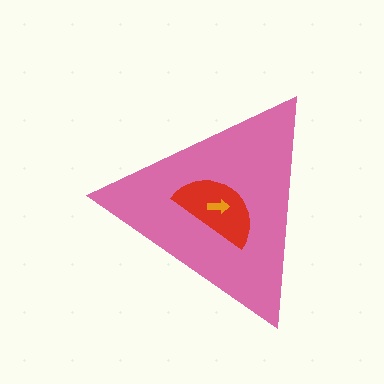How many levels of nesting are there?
3.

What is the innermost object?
The orange arrow.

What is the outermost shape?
The pink triangle.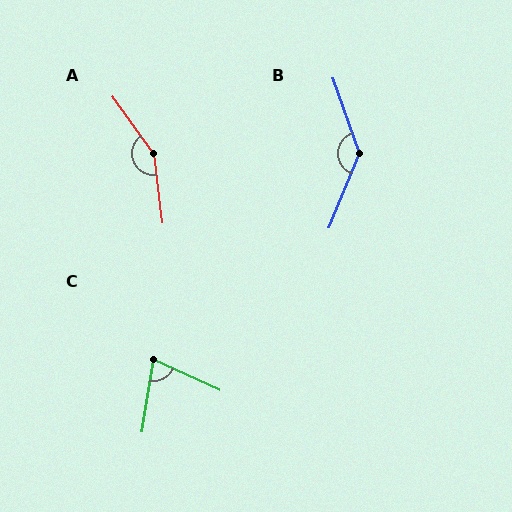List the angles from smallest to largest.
C (74°), B (139°), A (152°).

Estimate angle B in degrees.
Approximately 139 degrees.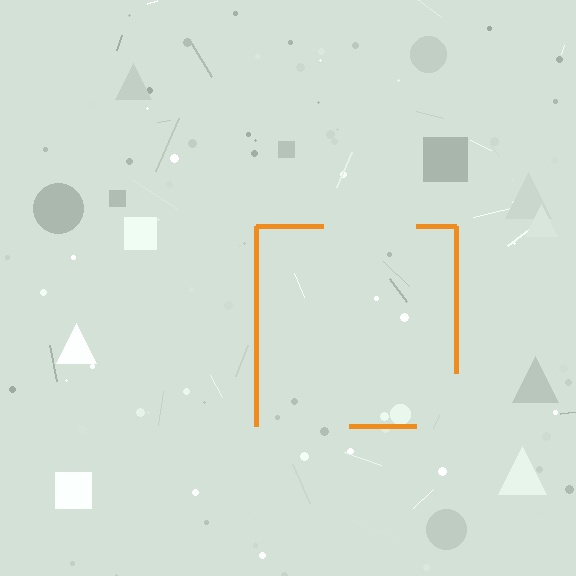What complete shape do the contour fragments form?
The contour fragments form a square.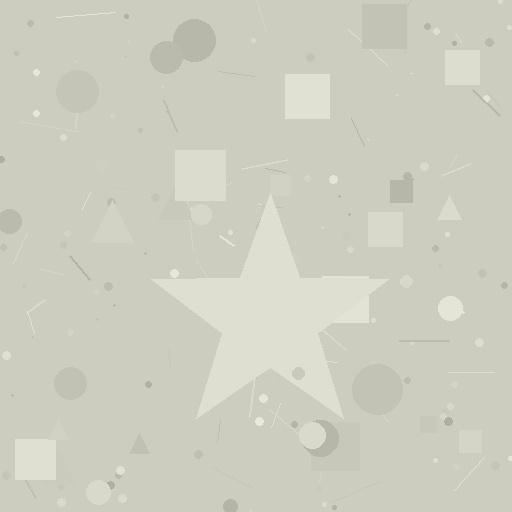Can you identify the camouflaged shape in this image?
The camouflaged shape is a star.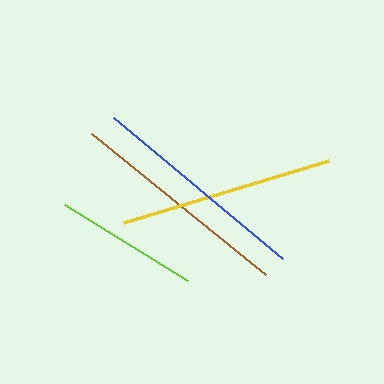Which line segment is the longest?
The brown line is the longest at approximately 224 pixels.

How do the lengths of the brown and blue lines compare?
The brown and blue lines are approximately the same length.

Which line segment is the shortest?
The lime line is the shortest at approximately 145 pixels.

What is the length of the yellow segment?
The yellow segment is approximately 214 pixels long.